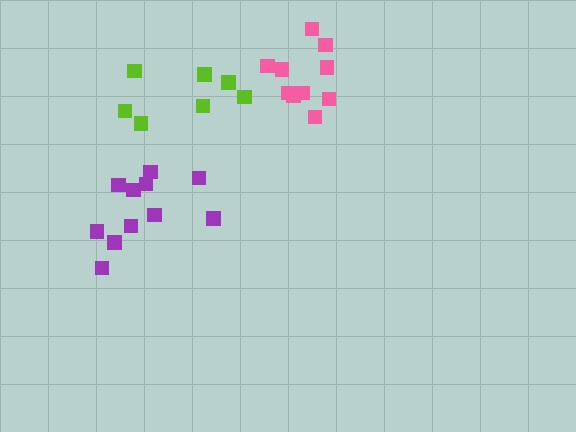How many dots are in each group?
Group 1: 11 dots, Group 2: 7 dots, Group 3: 10 dots (28 total).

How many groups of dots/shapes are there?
There are 3 groups.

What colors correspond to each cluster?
The clusters are colored: purple, lime, pink.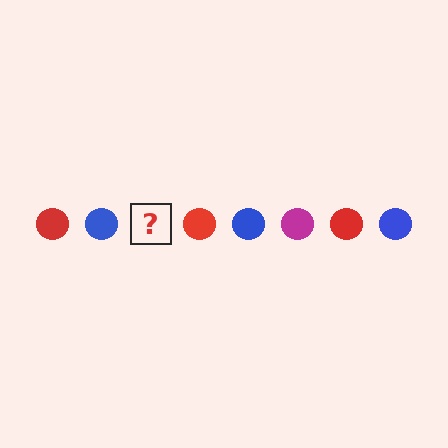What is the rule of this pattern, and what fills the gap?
The rule is that the pattern cycles through red, blue, magenta circles. The gap should be filled with a magenta circle.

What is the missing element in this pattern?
The missing element is a magenta circle.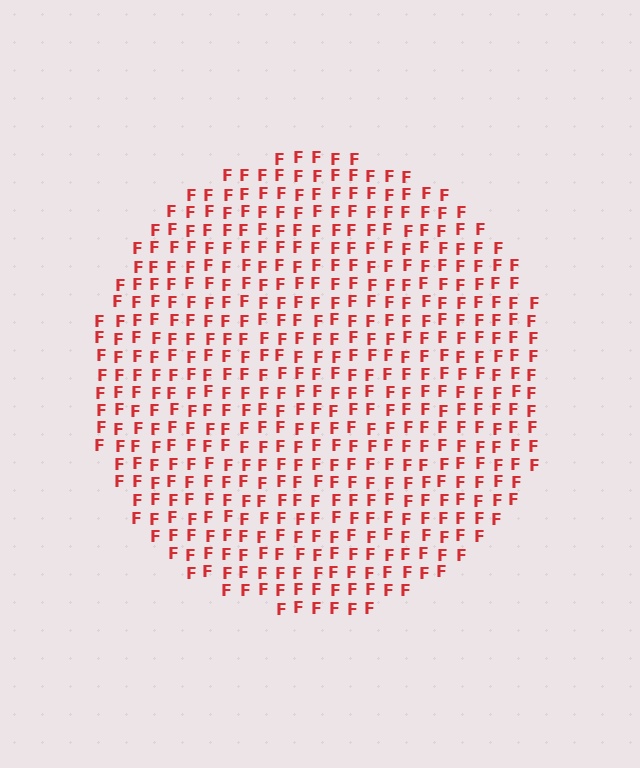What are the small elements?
The small elements are letter F's.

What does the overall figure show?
The overall figure shows a circle.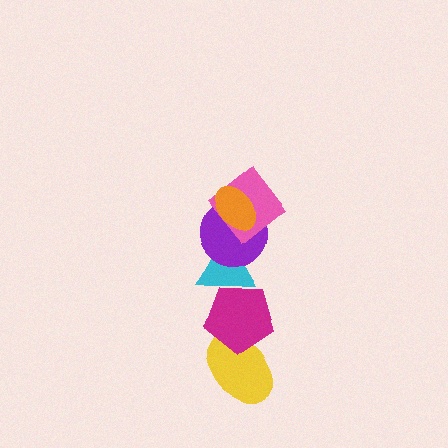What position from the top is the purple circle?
The purple circle is 3rd from the top.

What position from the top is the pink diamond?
The pink diamond is 2nd from the top.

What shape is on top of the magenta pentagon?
The cyan triangle is on top of the magenta pentagon.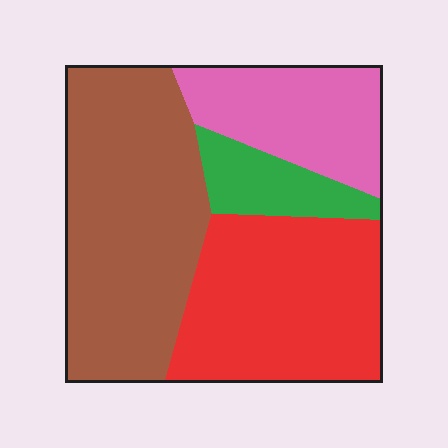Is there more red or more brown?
Brown.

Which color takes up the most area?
Brown, at roughly 40%.